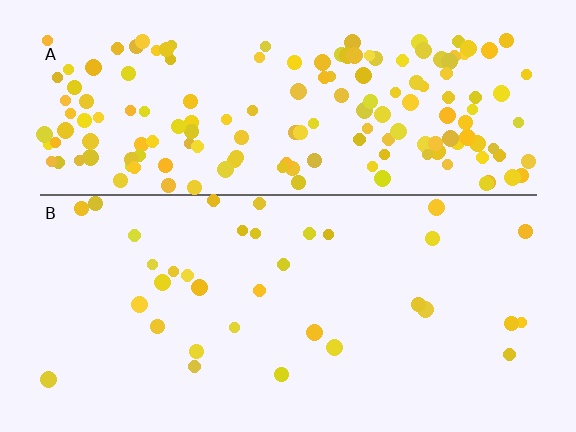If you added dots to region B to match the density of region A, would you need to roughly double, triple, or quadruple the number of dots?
Approximately quadruple.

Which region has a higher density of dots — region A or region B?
A (the top).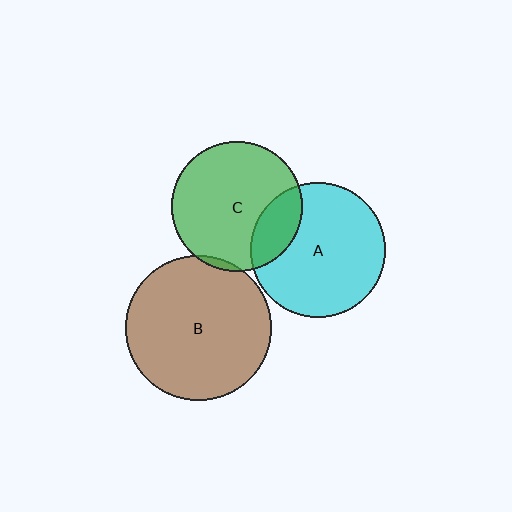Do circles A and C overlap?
Yes.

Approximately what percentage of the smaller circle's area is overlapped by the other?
Approximately 20%.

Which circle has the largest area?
Circle B (brown).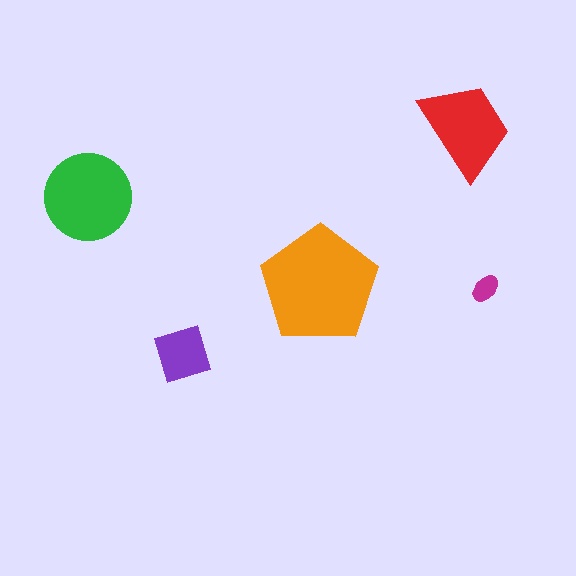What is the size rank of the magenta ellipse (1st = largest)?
5th.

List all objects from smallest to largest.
The magenta ellipse, the purple square, the red trapezoid, the green circle, the orange pentagon.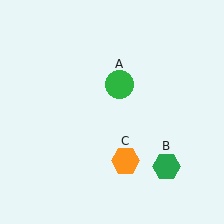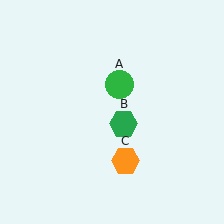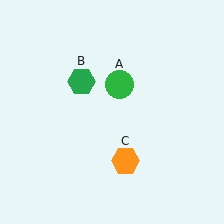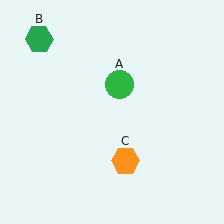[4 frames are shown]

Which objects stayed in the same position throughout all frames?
Green circle (object A) and orange hexagon (object C) remained stationary.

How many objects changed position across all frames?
1 object changed position: green hexagon (object B).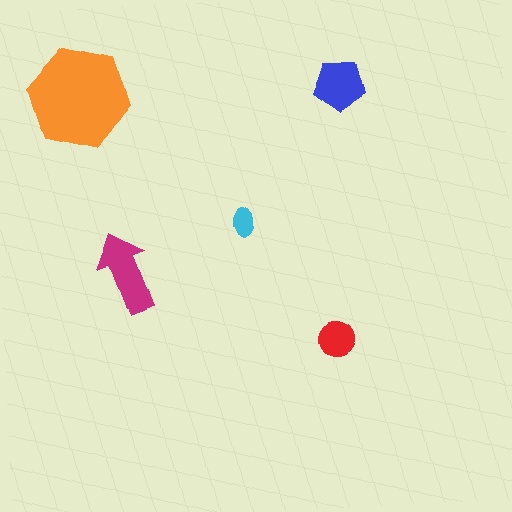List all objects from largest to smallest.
The orange hexagon, the magenta arrow, the blue pentagon, the red circle, the cyan ellipse.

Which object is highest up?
The orange hexagon is topmost.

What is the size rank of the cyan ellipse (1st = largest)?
5th.